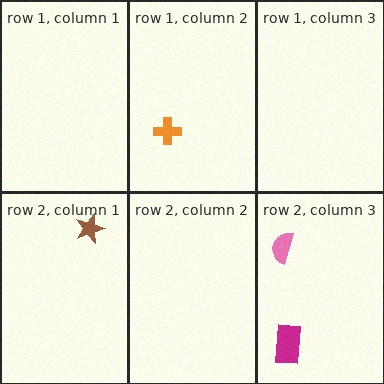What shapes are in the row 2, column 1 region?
The brown star.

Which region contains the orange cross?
The row 1, column 2 region.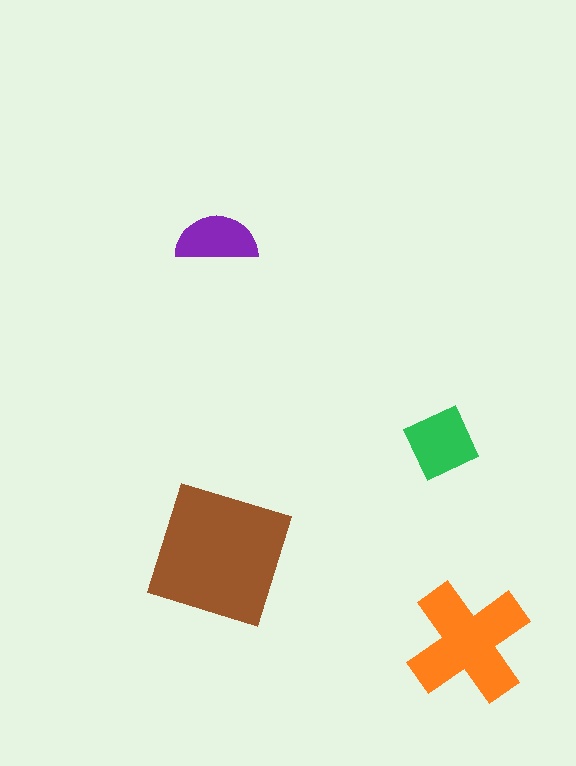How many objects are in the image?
There are 4 objects in the image.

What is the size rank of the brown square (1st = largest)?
1st.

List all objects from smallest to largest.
The purple semicircle, the green diamond, the orange cross, the brown square.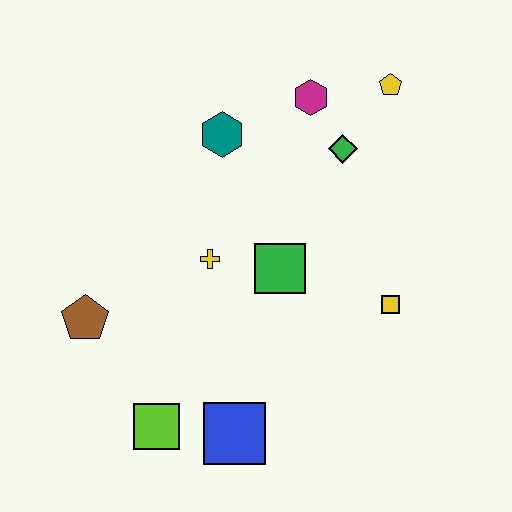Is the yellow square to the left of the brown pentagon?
No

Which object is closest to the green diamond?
The magenta hexagon is closest to the green diamond.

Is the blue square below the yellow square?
Yes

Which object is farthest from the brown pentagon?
The yellow pentagon is farthest from the brown pentagon.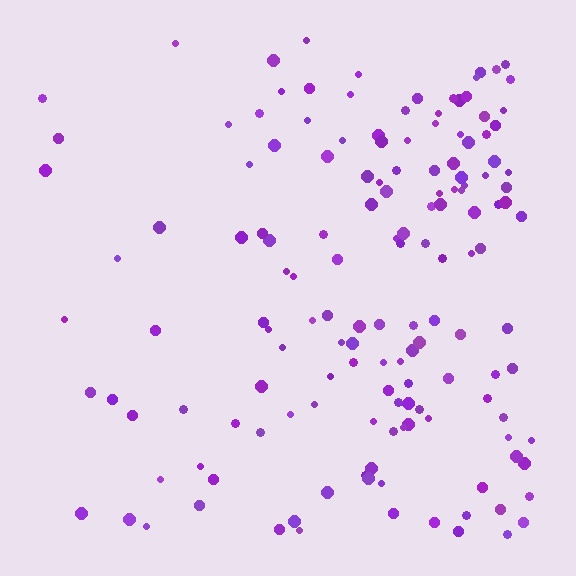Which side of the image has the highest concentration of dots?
The right.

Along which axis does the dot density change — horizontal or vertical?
Horizontal.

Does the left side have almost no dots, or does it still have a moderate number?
Still a moderate number, just noticeably fewer than the right.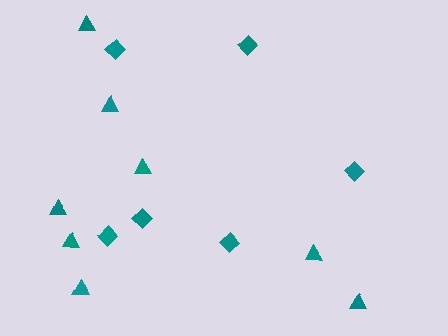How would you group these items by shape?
There are 2 groups: one group of diamonds (6) and one group of triangles (8).